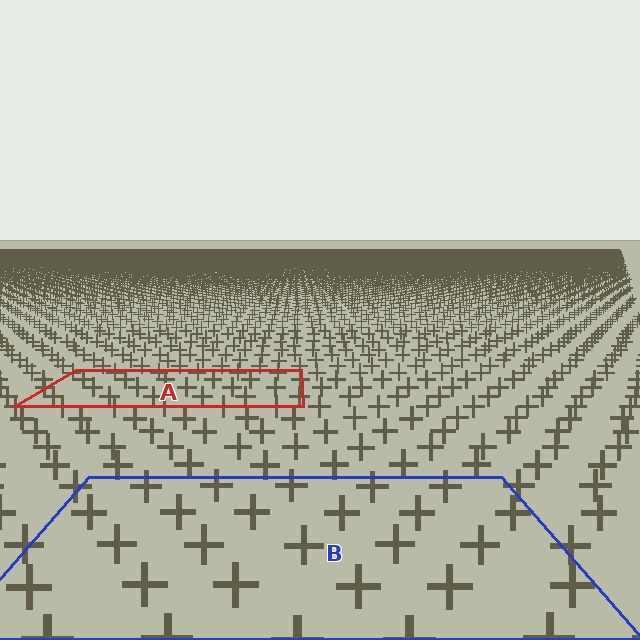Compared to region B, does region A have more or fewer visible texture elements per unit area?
Region A has more texture elements per unit area — they are packed more densely because it is farther away.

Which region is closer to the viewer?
Region B is closer. The texture elements there are larger and more spread out.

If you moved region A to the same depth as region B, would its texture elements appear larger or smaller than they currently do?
They would appear larger. At a closer depth, the same texture elements are projected at a bigger on-screen size.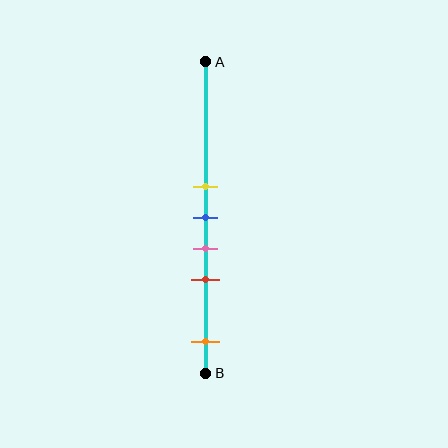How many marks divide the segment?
There are 5 marks dividing the segment.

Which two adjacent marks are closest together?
The yellow and blue marks are the closest adjacent pair.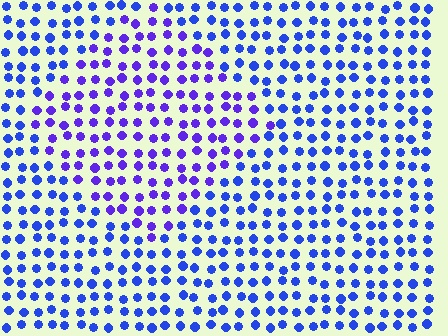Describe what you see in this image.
The image is filled with small blue elements in a uniform arrangement. A diamond-shaped region is visible where the elements are tinted to a slightly different hue, forming a subtle color boundary.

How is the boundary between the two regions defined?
The boundary is defined purely by a slight shift in hue (about 29 degrees). Spacing, size, and orientation are identical on both sides.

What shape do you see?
I see a diamond.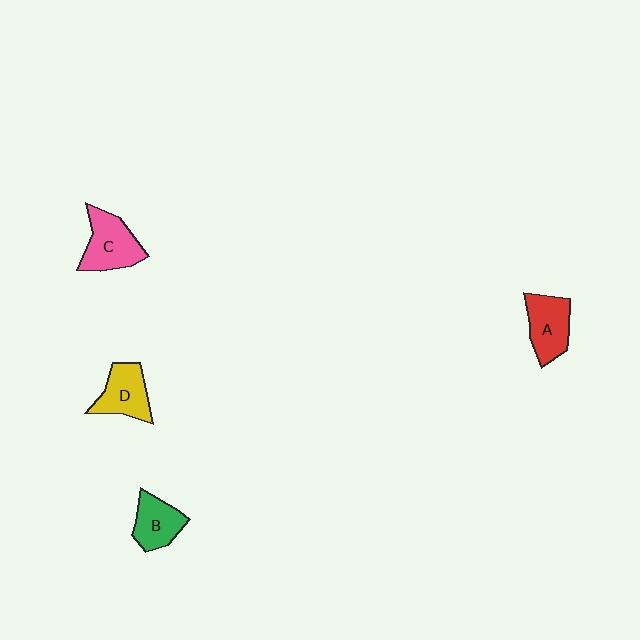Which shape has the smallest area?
Shape B (green).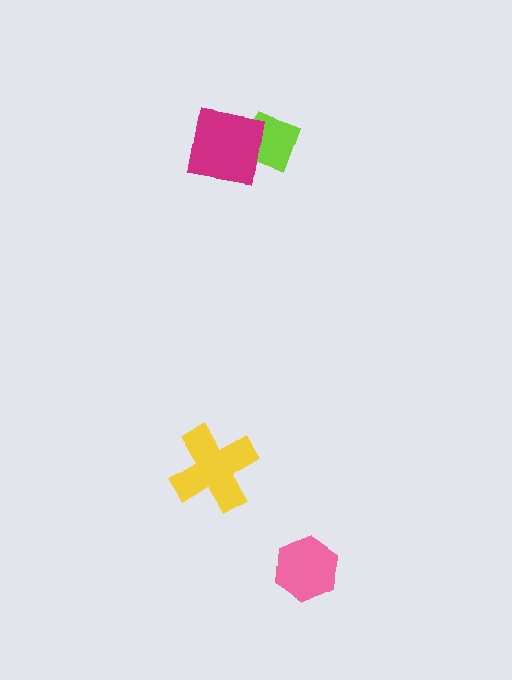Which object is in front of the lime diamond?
The magenta square is in front of the lime diamond.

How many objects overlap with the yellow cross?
0 objects overlap with the yellow cross.